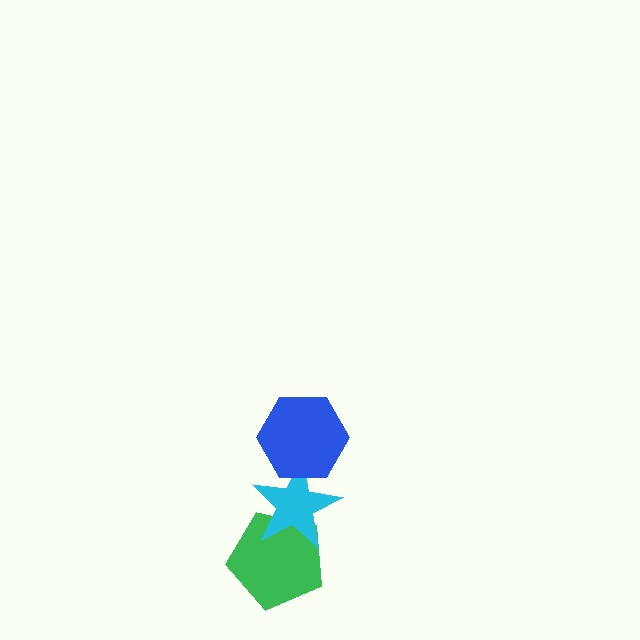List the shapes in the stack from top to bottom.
From top to bottom: the blue hexagon, the cyan star, the green pentagon.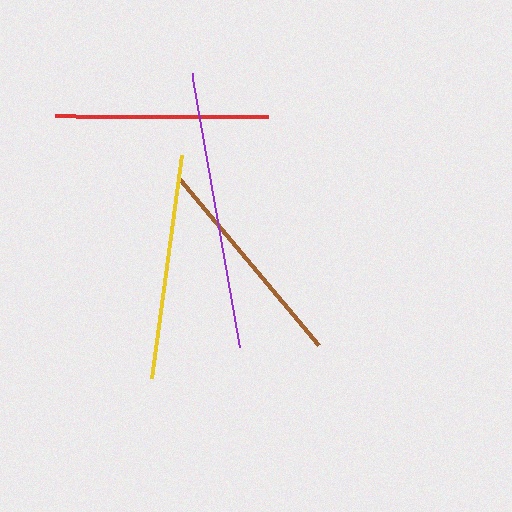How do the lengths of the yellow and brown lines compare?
The yellow and brown lines are approximately the same length.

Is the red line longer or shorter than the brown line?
The brown line is longer than the red line.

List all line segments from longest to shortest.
From longest to shortest: purple, yellow, brown, red.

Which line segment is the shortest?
The red line is the shortest at approximately 214 pixels.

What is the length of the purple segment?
The purple segment is approximately 278 pixels long.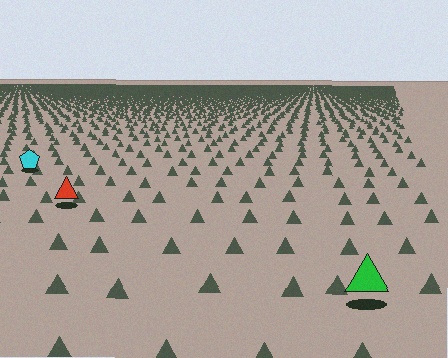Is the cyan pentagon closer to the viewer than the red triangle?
No. The red triangle is closer — you can tell from the texture gradient: the ground texture is coarser near it.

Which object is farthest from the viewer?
The cyan pentagon is farthest from the viewer. It appears smaller and the ground texture around it is denser.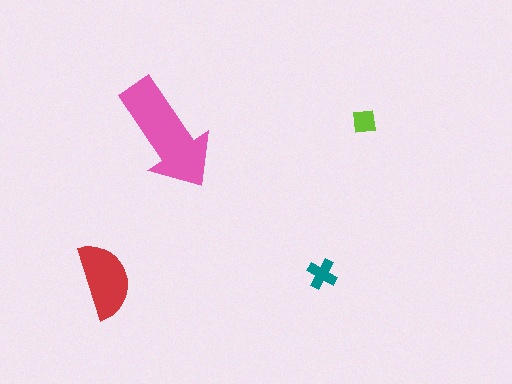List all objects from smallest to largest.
The lime square, the teal cross, the red semicircle, the pink arrow.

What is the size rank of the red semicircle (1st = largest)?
2nd.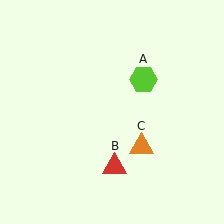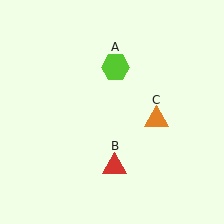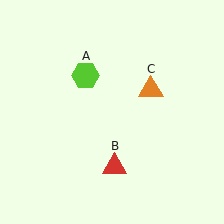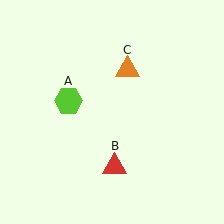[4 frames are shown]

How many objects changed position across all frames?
2 objects changed position: lime hexagon (object A), orange triangle (object C).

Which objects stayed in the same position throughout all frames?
Red triangle (object B) remained stationary.